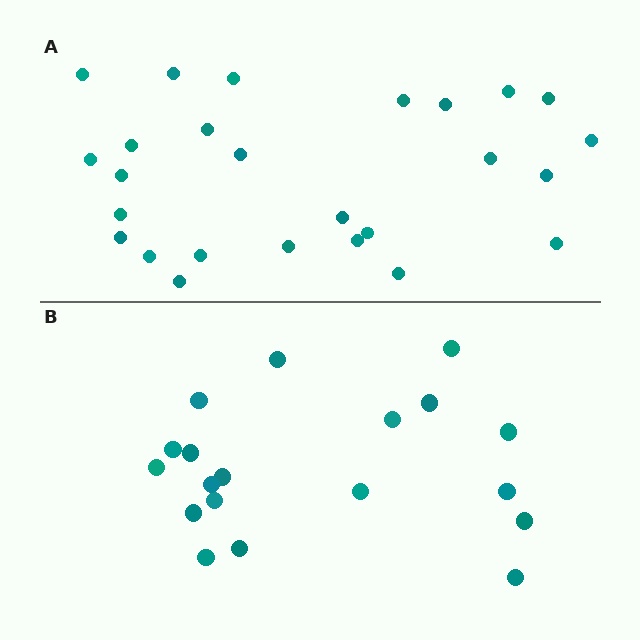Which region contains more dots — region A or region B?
Region A (the top region) has more dots.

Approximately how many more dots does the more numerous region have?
Region A has roughly 8 or so more dots than region B.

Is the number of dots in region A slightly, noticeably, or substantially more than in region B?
Region A has noticeably more, but not dramatically so. The ratio is roughly 1.4 to 1.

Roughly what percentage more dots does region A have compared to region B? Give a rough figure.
About 35% more.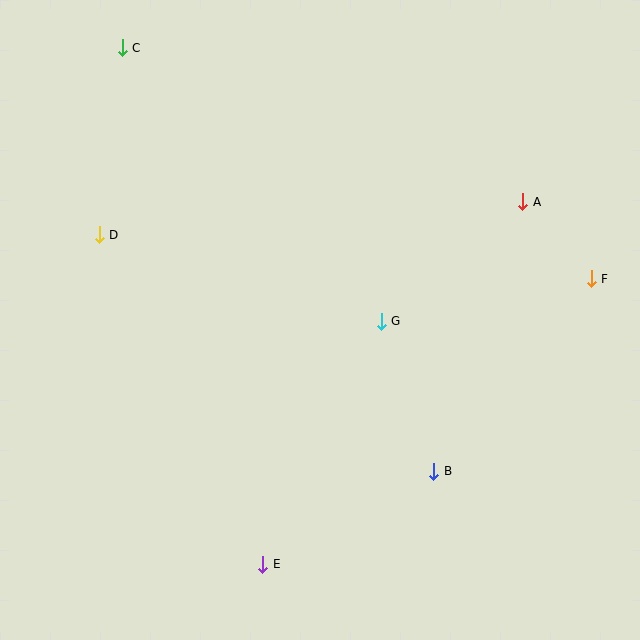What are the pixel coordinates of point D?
Point D is at (99, 235).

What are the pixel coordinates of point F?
Point F is at (591, 279).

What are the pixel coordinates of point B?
Point B is at (434, 471).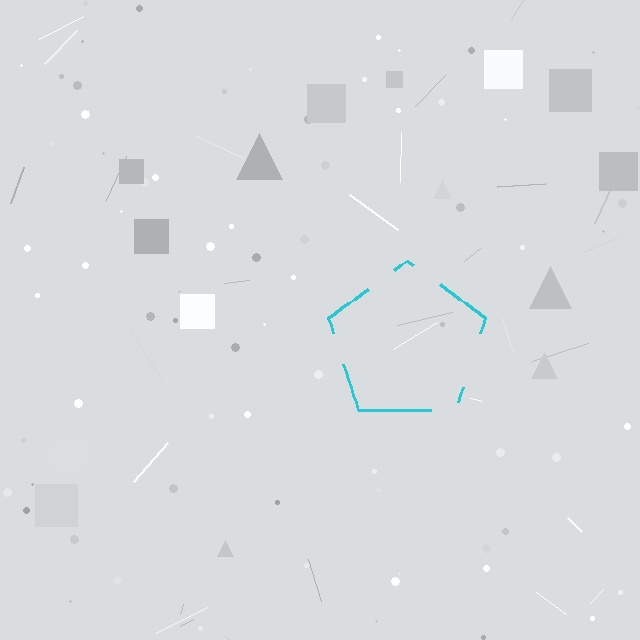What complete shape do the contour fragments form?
The contour fragments form a pentagon.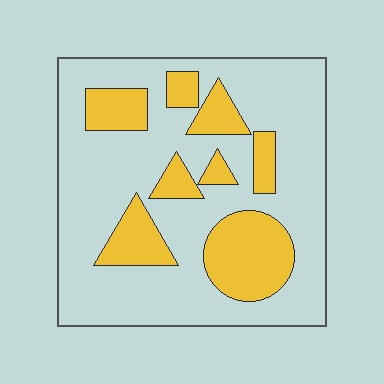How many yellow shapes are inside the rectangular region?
8.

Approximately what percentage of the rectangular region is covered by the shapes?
Approximately 25%.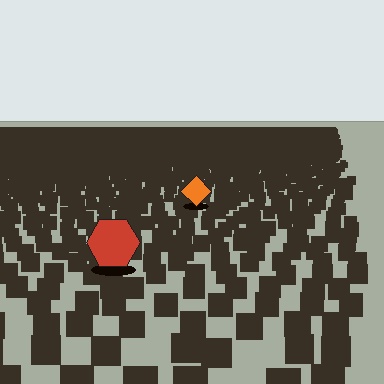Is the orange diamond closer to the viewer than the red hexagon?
No. The red hexagon is closer — you can tell from the texture gradient: the ground texture is coarser near it.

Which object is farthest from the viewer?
The orange diamond is farthest from the viewer. It appears smaller and the ground texture around it is denser.